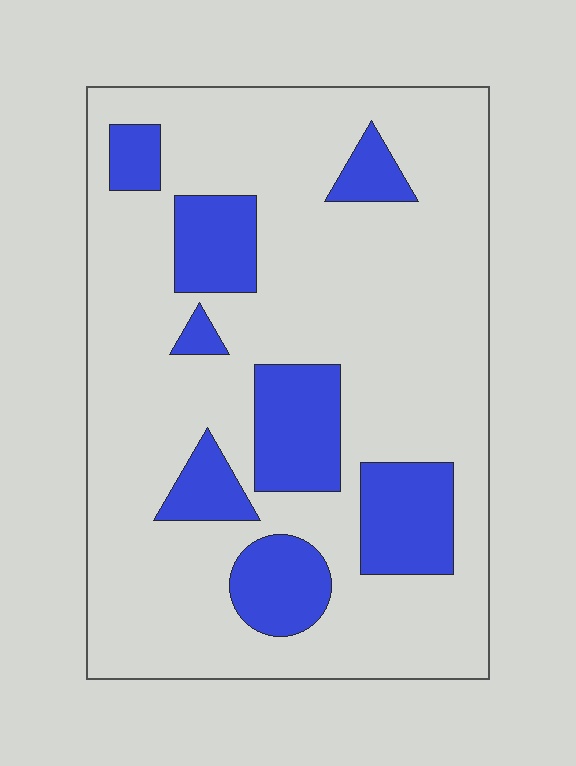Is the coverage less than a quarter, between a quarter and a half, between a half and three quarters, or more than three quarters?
Less than a quarter.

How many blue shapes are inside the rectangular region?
8.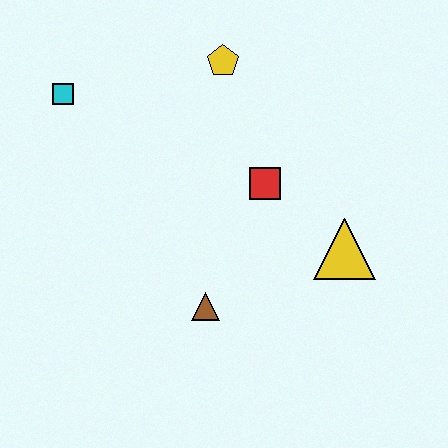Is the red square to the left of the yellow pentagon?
No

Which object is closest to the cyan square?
The yellow pentagon is closest to the cyan square.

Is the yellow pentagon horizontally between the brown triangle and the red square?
Yes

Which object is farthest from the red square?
The cyan square is farthest from the red square.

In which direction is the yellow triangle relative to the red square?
The yellow triangle is to the right of the red square.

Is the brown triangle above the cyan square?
No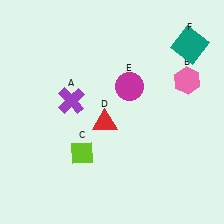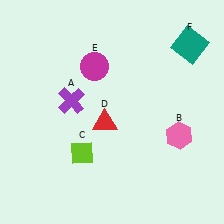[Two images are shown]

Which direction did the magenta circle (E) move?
The magenta circle (E) moved left.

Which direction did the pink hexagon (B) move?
The pink hexagon (B) moved down.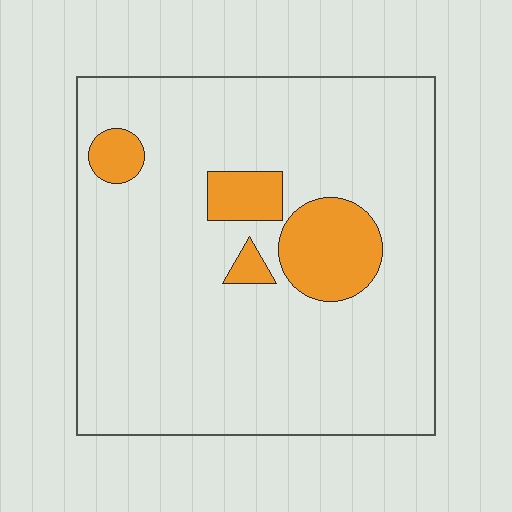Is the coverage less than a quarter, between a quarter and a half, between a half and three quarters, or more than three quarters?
Less than a quarter.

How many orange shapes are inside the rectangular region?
4.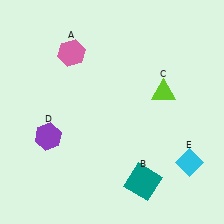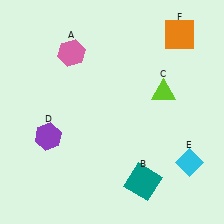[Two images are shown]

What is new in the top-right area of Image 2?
An orange square (F) was added in the top-right area of Image 2.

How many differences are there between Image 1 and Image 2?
There is 1 difference between the two images.